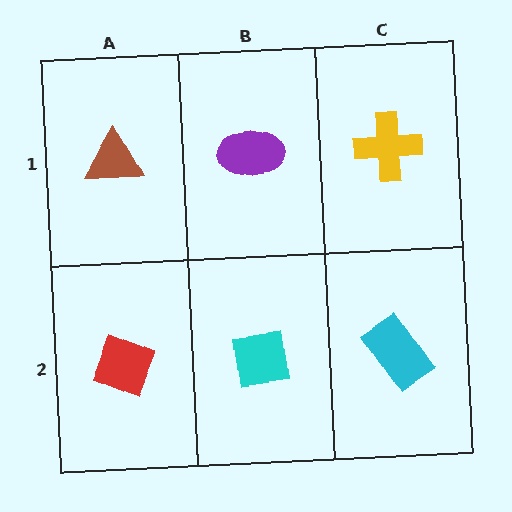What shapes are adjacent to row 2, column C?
A yellow cross (row 1, column C), a cyan square (row 2, column B).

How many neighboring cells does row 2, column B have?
3.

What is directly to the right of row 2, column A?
A cyan square.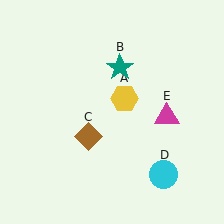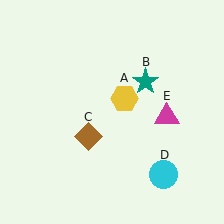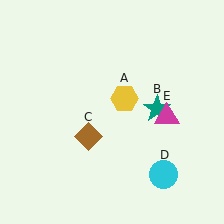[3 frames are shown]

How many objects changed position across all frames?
1 object changed position: teal star (object B).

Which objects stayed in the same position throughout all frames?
Yellow hexagon (object A) and brown diamond (object C) and cyan circle (object D) and magenta triangle (object E) remained stationary.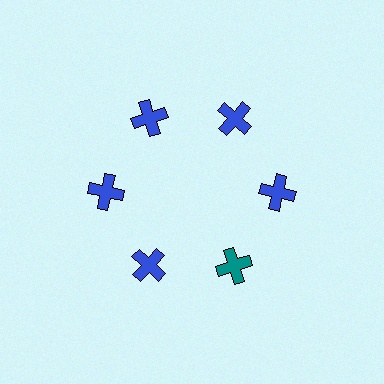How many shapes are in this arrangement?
There are 6 shapes arranged in a ring pattern.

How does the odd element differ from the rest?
It has a different color: teal instead of blue.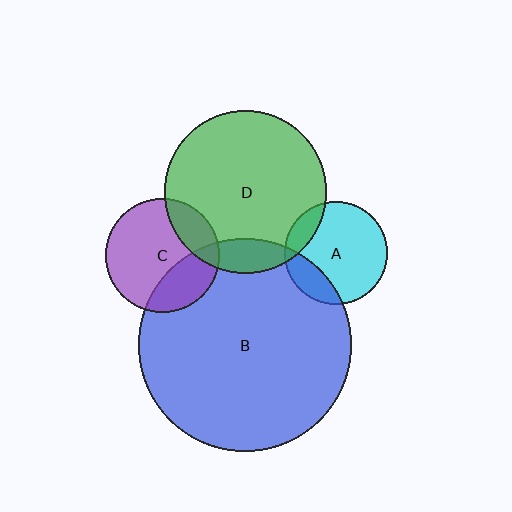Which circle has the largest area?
Circle B (blue).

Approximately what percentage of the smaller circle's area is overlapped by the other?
Approximately 15%.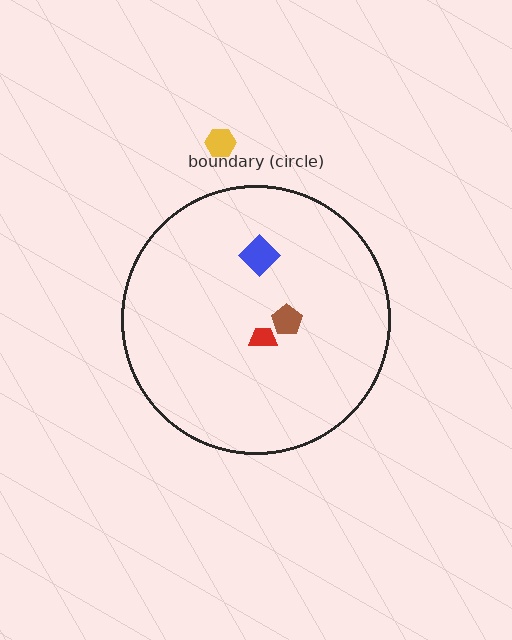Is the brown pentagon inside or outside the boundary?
Inside.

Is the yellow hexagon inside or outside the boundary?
Outside.